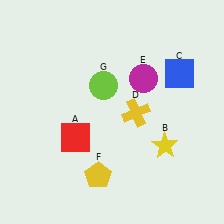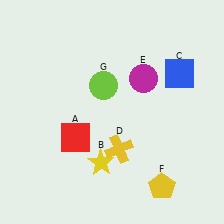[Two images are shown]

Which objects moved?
The objects that moved are: the yellow star (B), the yellow cross (D), the yellow pentagon (F).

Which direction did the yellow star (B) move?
The yellow star (B) moved left.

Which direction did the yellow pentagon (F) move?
The yellow pentagon (F) moved right.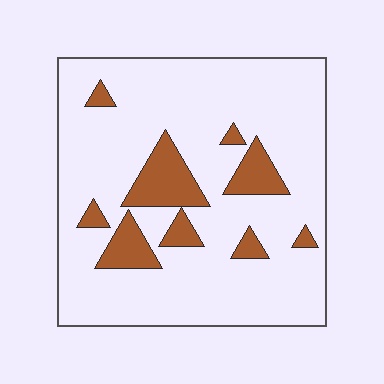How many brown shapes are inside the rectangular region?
9.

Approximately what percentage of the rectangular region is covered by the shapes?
Approximately 15%.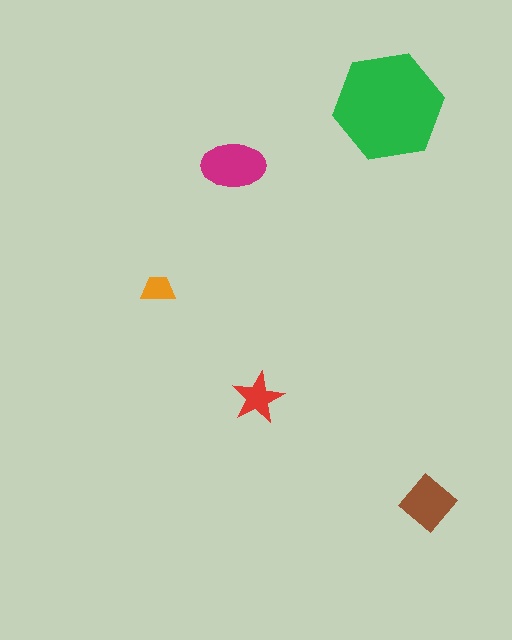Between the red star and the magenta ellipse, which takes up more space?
The magenta ellipse.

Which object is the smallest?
The orange trapezoid.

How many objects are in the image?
There are 5 objects in the image.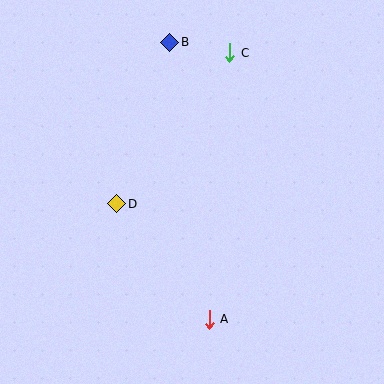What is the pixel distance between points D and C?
The distance between D and C is 189 pixels.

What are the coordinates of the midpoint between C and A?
The midpoint between C and A is at (219, 186).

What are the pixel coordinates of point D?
Point D is at (117, 204).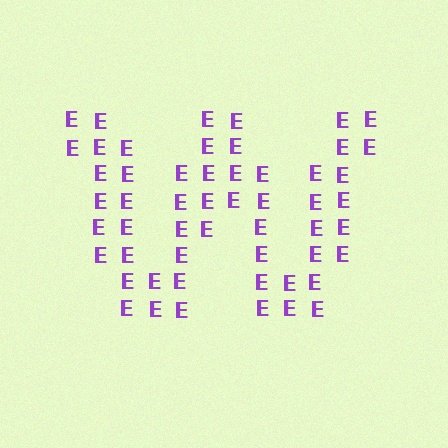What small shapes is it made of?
It is made of small letter E's.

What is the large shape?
The large shape is the letter W.